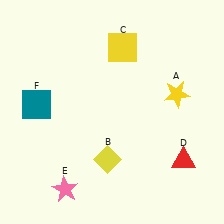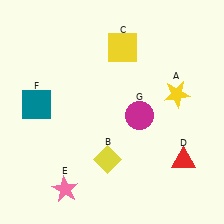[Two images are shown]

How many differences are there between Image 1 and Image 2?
There is 1 difference between the two images.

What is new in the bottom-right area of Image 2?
A magenta circle (G) was added in the bottom-right area of Image 2.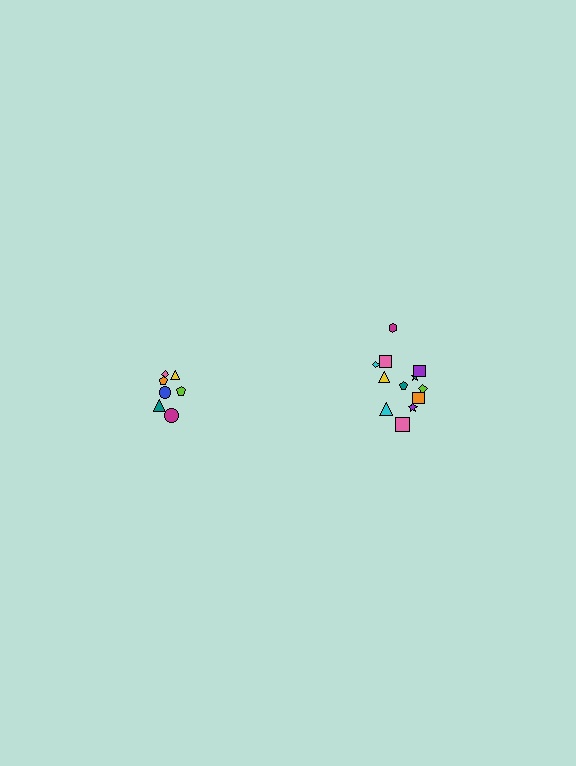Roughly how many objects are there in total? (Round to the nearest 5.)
Roughly 20 objects in total.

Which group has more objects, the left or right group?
The right group.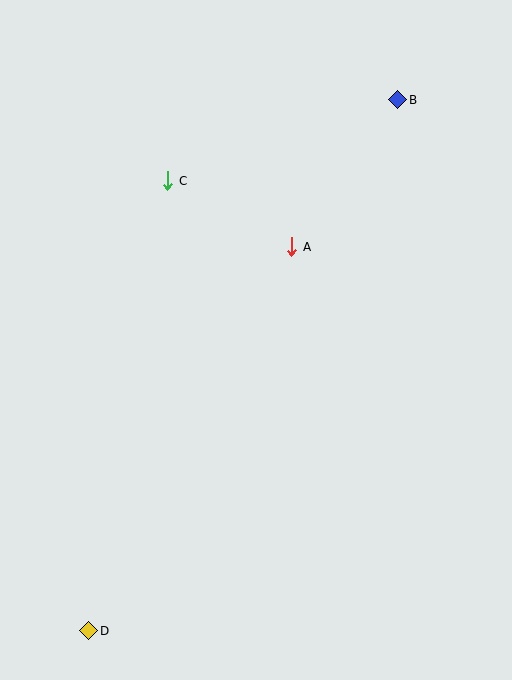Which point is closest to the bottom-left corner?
Point D is closest to the bottom-left corner.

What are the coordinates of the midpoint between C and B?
The midpoint between C and B is at (283, 140).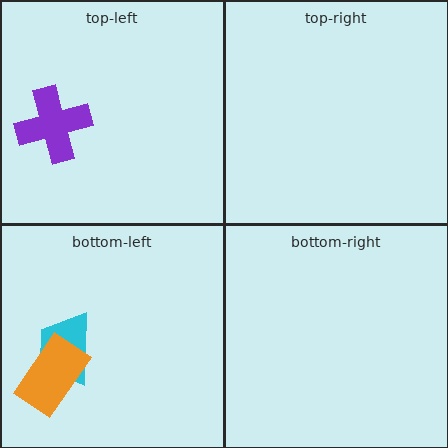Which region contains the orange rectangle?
The bottom-left region.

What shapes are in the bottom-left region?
The cyan trapezoid, the orange rectangle.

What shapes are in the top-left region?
The purple cross.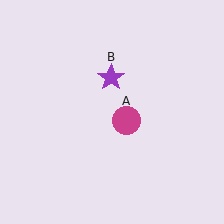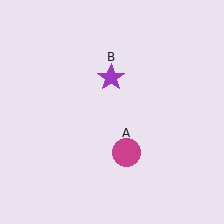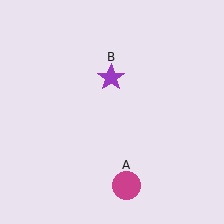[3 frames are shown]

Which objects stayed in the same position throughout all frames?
Purple star (object B) remained stationary.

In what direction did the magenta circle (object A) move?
The magenta circle (object A) moved down.